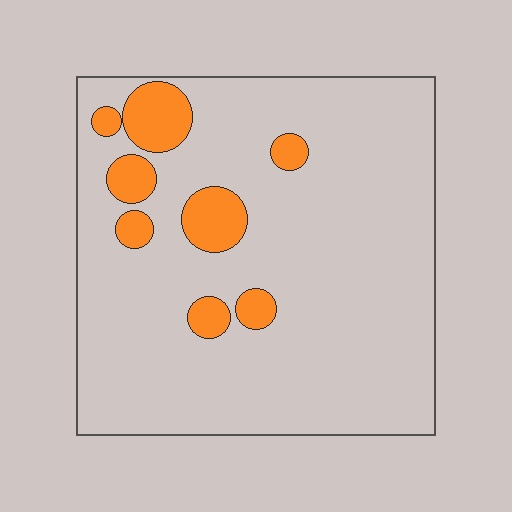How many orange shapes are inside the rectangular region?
8.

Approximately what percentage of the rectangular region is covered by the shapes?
Approximately 10%.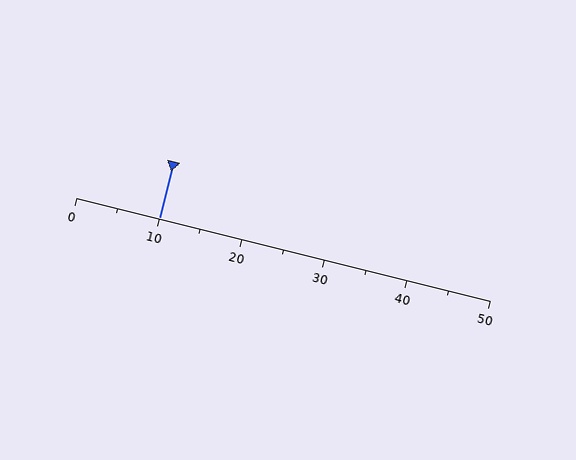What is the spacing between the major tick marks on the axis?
The major ticks are spaced 10 apart.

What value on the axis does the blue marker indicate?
The marker indicates approximately 10.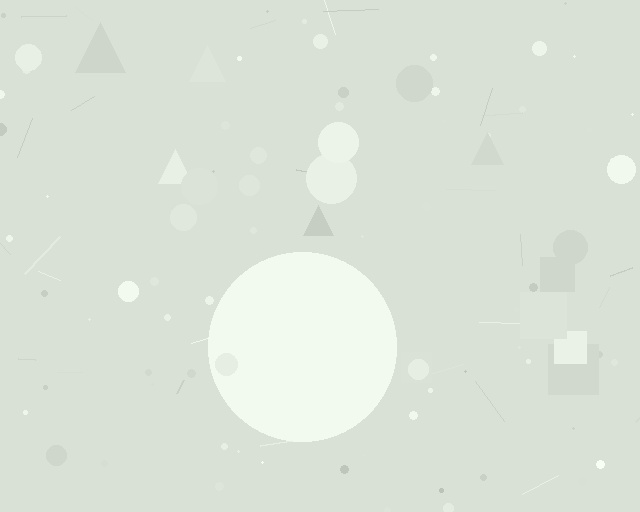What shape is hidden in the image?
A circle is hidden in the image.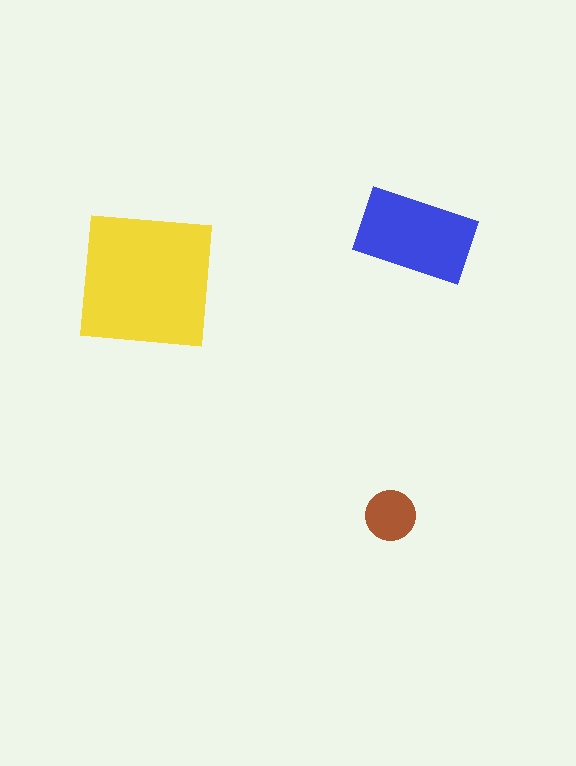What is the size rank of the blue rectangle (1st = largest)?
2nd.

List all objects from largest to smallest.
The yellow square, the blue rectangle, the brown circle.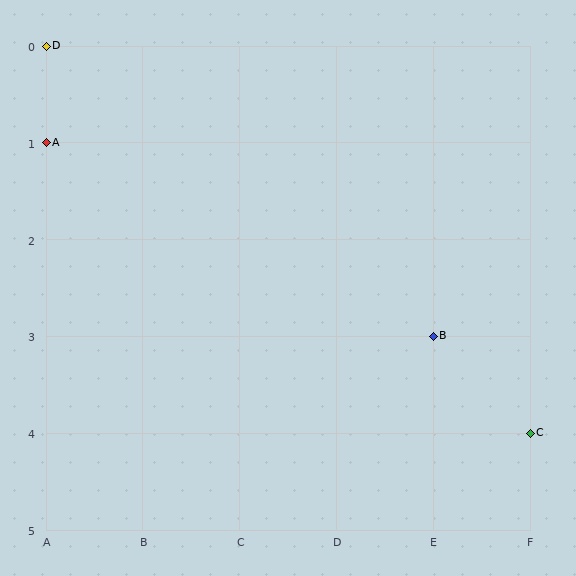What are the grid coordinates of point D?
Point D is at grid coordinates (A, 0).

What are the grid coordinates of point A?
Point A is at grid coordinates (A, 1).